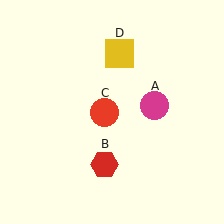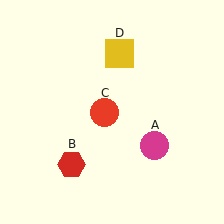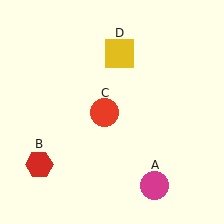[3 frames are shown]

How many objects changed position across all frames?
2 objects changed position: magenta circle (object A), red hexagon (object B).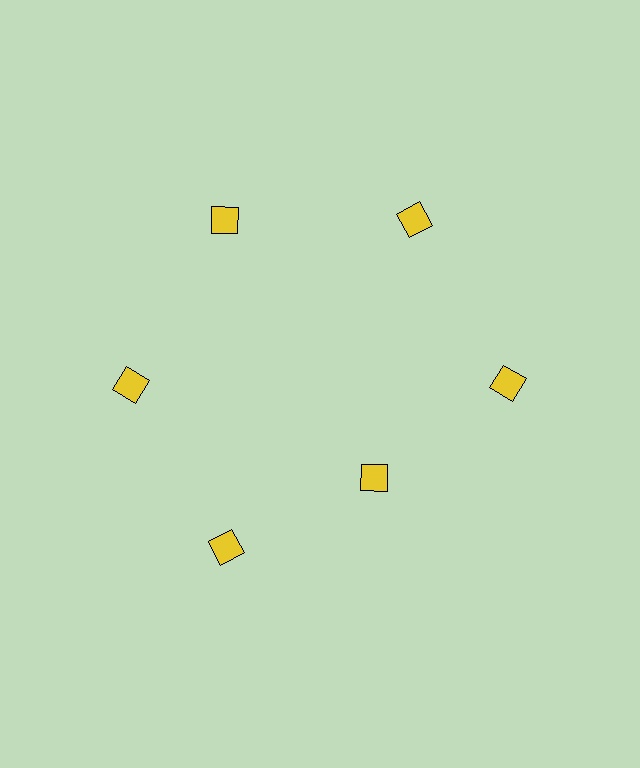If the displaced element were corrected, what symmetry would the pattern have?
It would have 6-fold rotational symmetry — the pattern would map onto itself every 60 degrees.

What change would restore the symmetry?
The symmetry would be restored by moving it outward, back onto the ring so that all 6 diamonds sit at equal angles and equal distance from the center.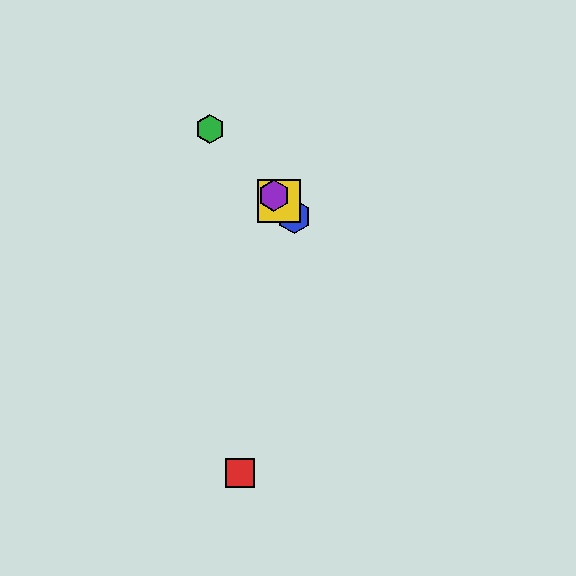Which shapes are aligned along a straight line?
The blue hexagon, the green hexagon, the yellow square, the purple hexagon are aligned along a straight line.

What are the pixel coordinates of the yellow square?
The yellow square is at (279, 201).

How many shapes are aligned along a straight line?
4 shapes (the blue hexagon, the green hexagon, the yellow square, the purple hexagon) are aligned along a straight line.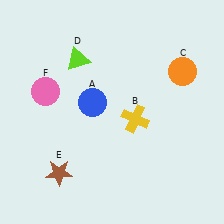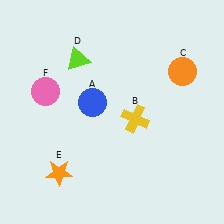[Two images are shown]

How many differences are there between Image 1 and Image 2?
There is 1 difference between the two images.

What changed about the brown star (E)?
In Image 1, E is brown. In Image 2, it changed to orange.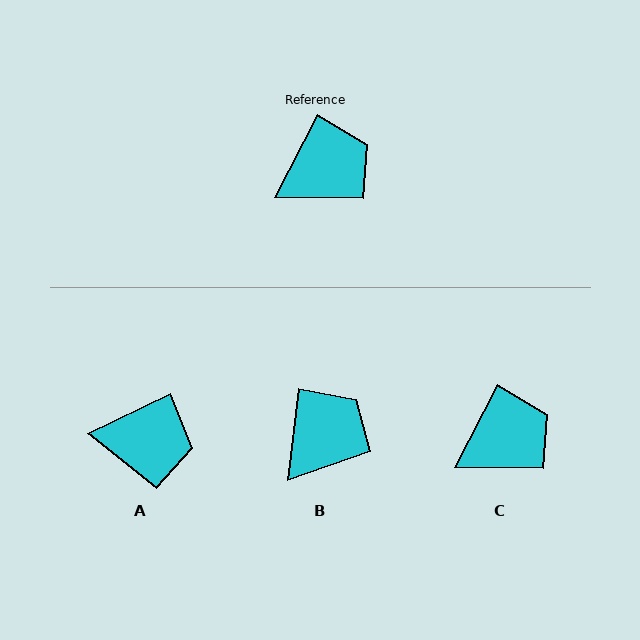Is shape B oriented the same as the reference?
No, it is off by about 20 degrees.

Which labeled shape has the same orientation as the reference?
C.